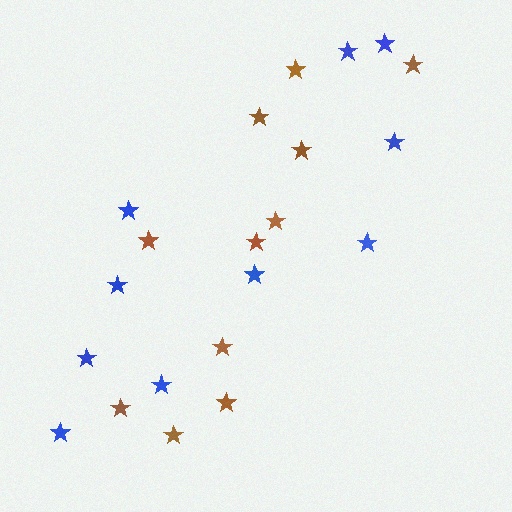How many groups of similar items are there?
There are 2 groups: one group of blue stars (10) and one group of brown stars (11).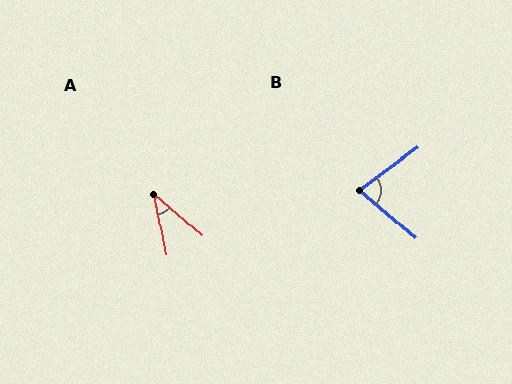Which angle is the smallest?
A, at approximately 38 degrees.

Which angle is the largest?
B, at approximately 77 degrees.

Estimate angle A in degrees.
Approximately 38 degrees.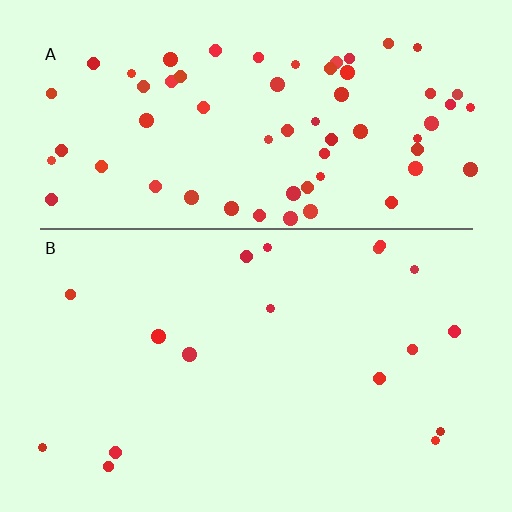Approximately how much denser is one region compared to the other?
Approximately 3.7× — region A over region B.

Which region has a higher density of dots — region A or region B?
A (the top).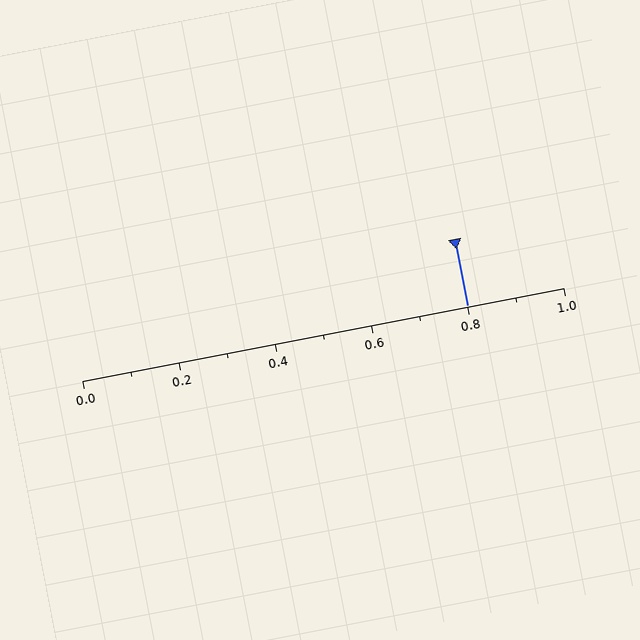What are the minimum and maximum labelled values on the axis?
The axis runs from 0.0 to 1.0.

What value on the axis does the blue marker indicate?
The marker indicates approximately 0.8.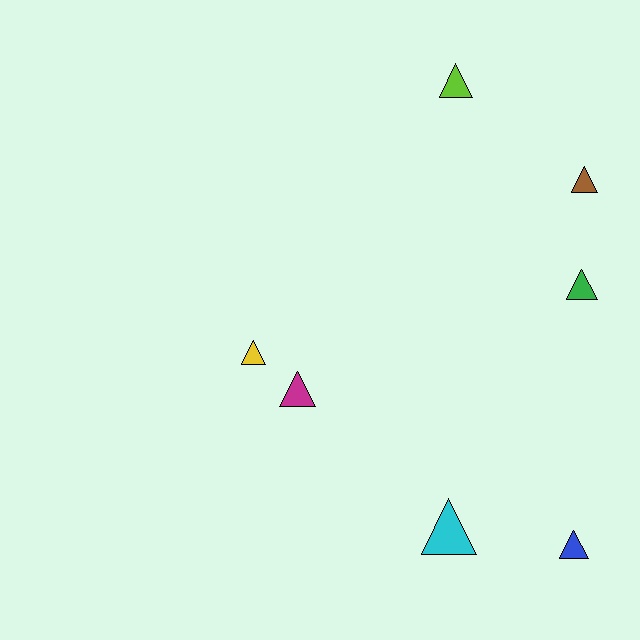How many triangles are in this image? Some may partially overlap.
There are 7 triangles.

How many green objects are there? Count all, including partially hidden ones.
There is 1 green object.